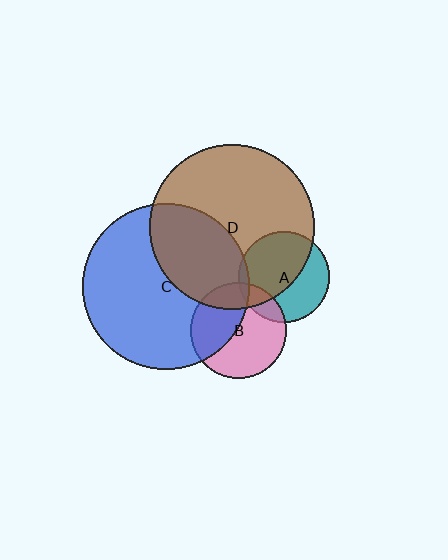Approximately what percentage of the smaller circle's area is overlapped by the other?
Approximately 35%.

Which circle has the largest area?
Circle C (blue).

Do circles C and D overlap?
Yes.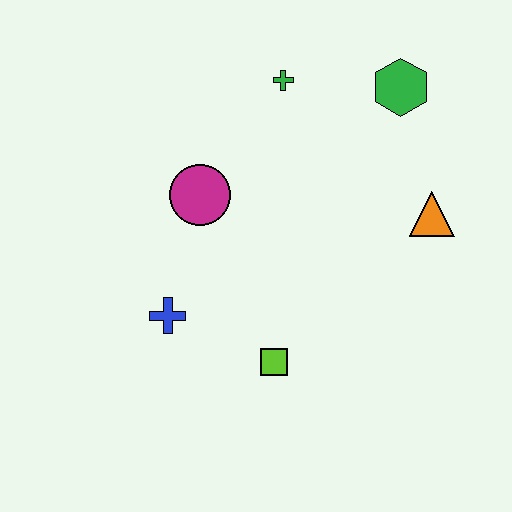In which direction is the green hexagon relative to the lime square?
The green hexagon is above the lime square.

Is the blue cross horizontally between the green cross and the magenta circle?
No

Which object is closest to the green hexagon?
The green cross is closest to the green hexagon.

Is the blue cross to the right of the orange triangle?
No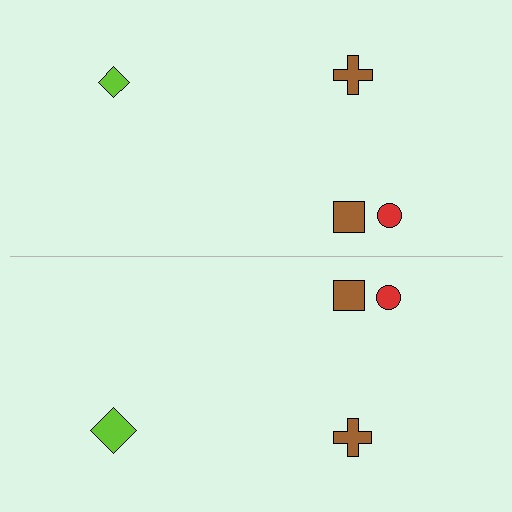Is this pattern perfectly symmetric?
No, the pattern is not perfectly symmetric. The lime diamond on the bottom side has a different size than its mirror counterpart.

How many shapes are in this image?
There are 8 shapes in this image.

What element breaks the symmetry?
The lime diamond on the bottom side has a different size than its mirror counterpart.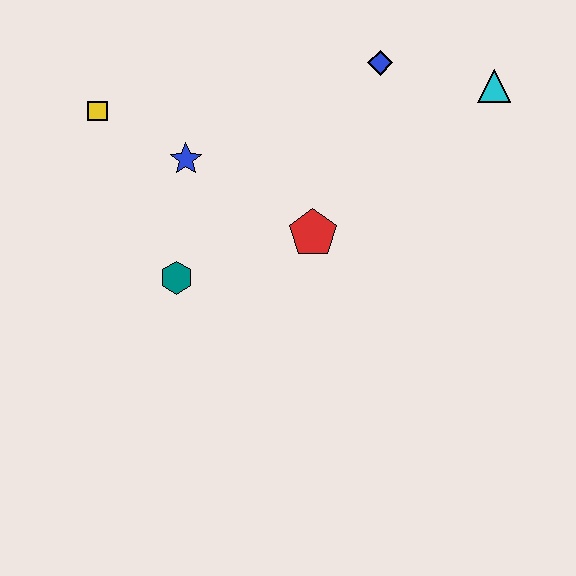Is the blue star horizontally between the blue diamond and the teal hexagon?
Yes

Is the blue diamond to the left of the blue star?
No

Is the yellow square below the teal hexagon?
No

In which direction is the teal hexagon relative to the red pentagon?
The teal hexagon is to the left of the red pentagon.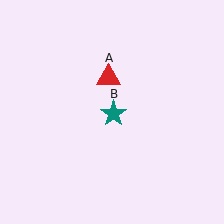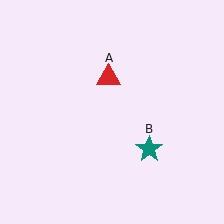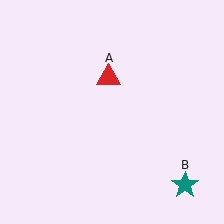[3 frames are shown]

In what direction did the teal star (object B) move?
The teal star (object B) moved down and to the right.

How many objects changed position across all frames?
1 object changed position: teal star (object B).